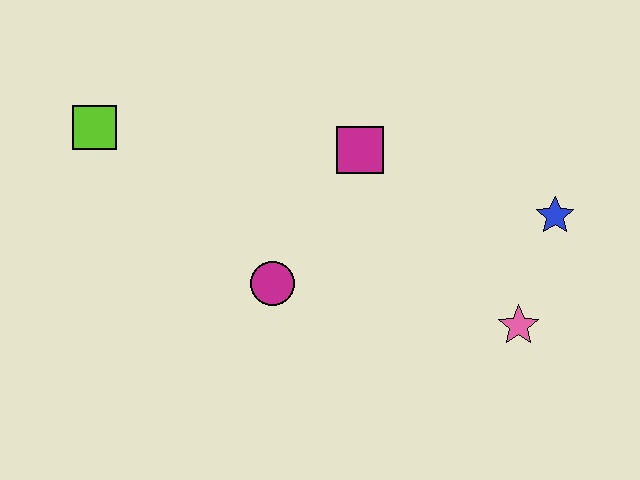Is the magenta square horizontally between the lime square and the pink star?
Yes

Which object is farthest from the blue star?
The lime square is farthest from the blue star.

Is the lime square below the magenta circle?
No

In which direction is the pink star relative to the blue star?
The pink star is below the blue star.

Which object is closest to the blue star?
The pink star is closest to the blue star.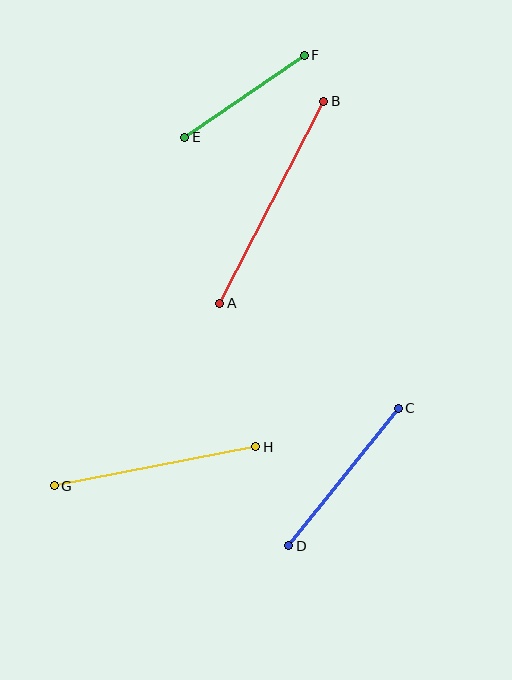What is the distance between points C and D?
The distance is approximately 176 pixels.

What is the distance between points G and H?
The distance is approximately 205 pixels.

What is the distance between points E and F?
The distance is approximately 145 pixels.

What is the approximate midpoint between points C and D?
The midpoint is at approximately (344, 477) pixels.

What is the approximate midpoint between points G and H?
The midpoint is at approximately (155, 466) pixels.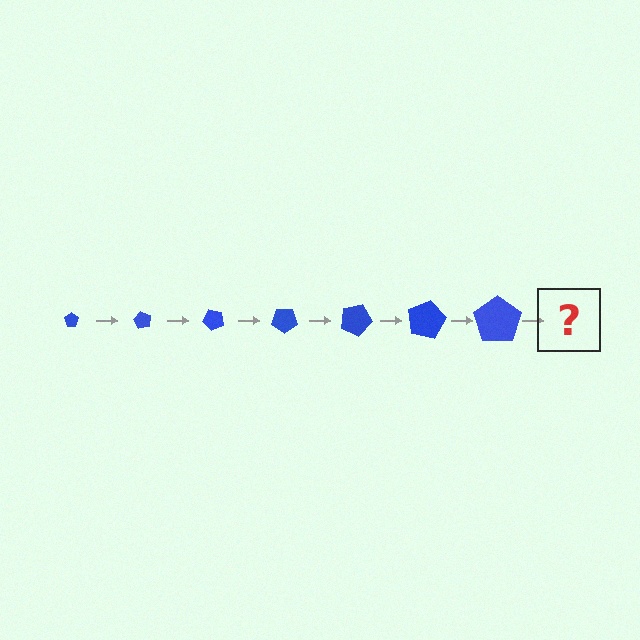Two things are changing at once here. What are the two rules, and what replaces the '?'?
The two rules are that the pentagon grows larger each step and it rotates 60 degrees each step. The '?' should be a pentagon, larger than the previous one and rotated 420 degrees from the start.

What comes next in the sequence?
The next element should be a pentagon, larger than the previous one and rotated 420 degrees from the start.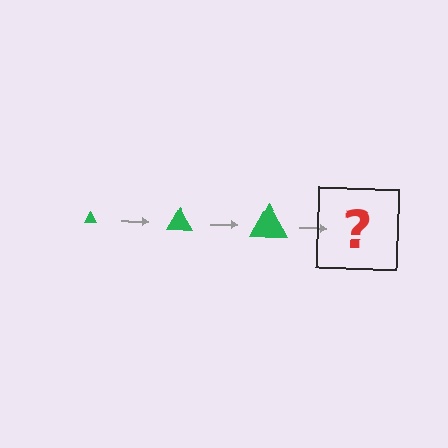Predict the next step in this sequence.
The next step is a green triangle, larger than the previous one.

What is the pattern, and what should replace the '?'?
The pattern is that the triangle gets progressively larger each step. The '?' should be a green triangle, larger than the previous one.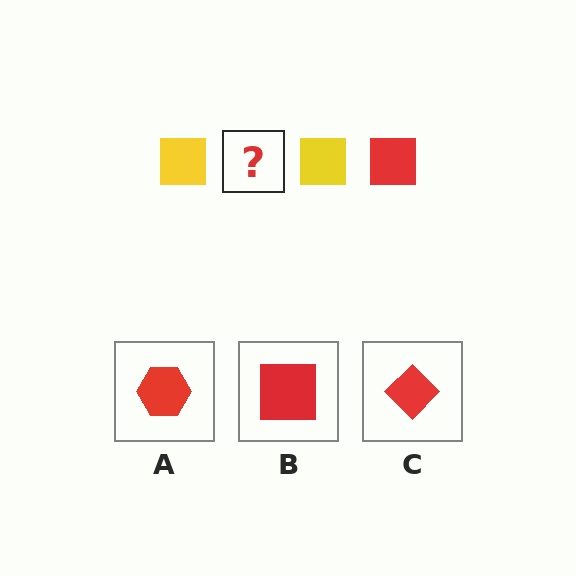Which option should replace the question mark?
Option B.